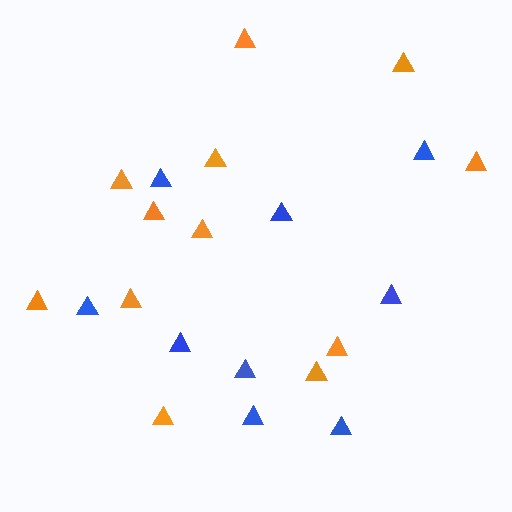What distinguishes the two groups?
There are 2 groups: one group of orange triangles (12) and one group of blue triangles (9).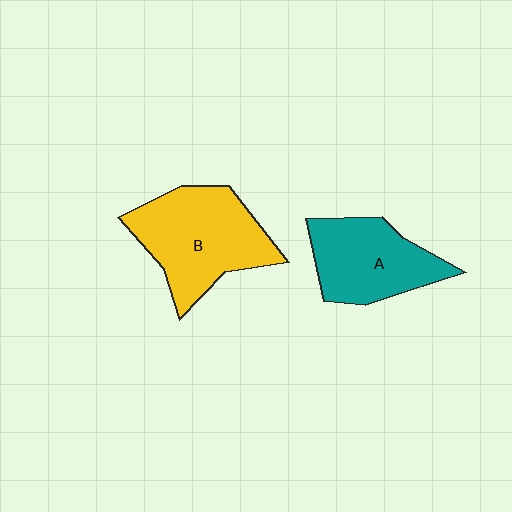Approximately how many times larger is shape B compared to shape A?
Approximately 1.3 times.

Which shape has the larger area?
Shape B (yellow).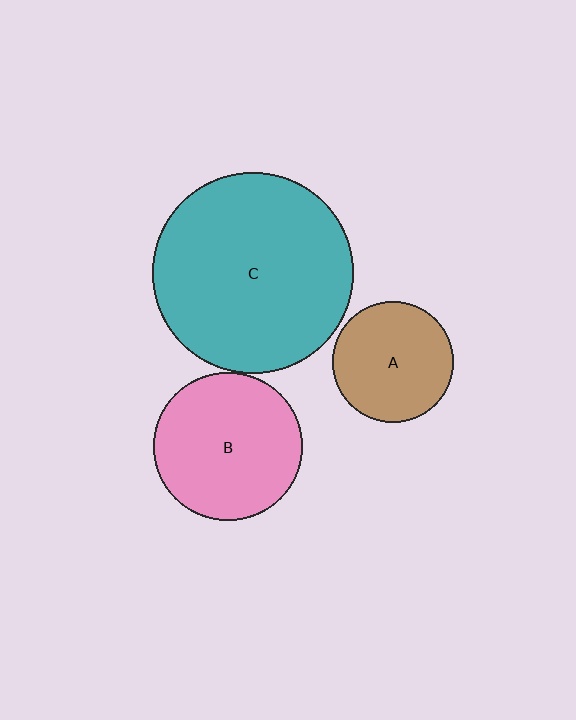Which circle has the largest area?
Circle C (teal).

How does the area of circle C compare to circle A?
Approximately 2.7 times.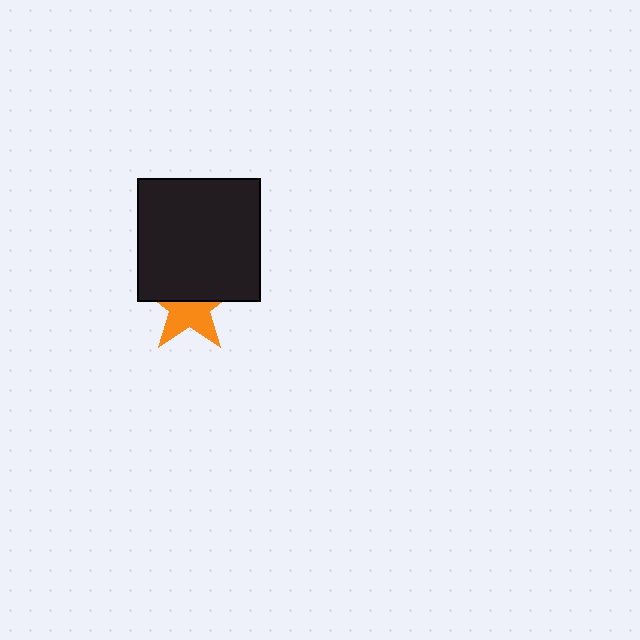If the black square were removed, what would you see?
You would see the complete orange star.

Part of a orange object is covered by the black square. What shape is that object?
It is a star.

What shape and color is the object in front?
The object in front is a black square.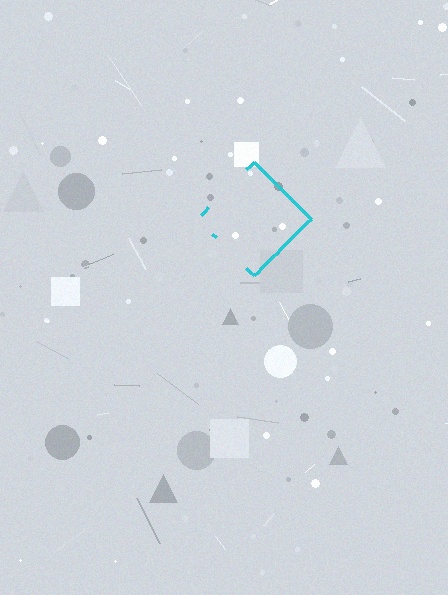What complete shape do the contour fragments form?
The contour fragments form a diamond.